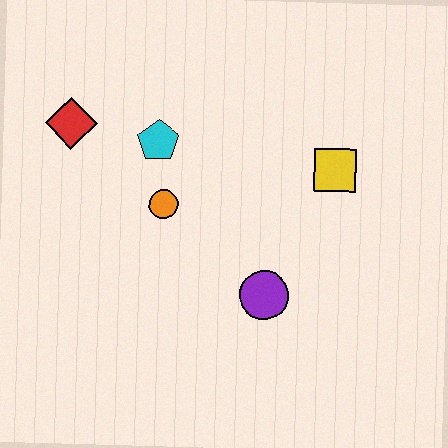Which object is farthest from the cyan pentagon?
The purple circle is farthest from the cyan pentagon.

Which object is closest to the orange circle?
The cyan pentagon is closest to the orange circle.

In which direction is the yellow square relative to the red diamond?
The yellow square is to the right of the red diamond.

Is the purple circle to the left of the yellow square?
Yes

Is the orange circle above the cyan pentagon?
No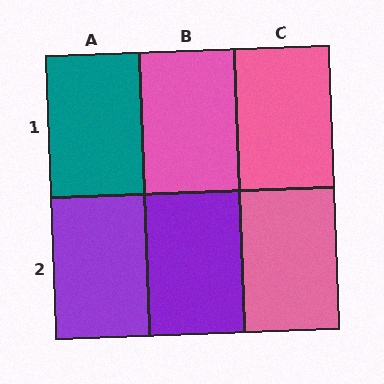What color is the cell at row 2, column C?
Pink.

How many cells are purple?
2 cells are purple.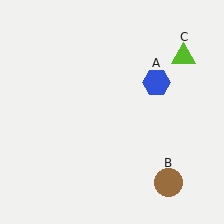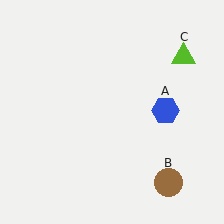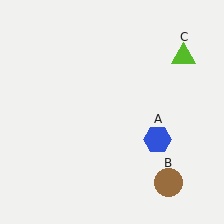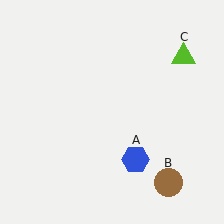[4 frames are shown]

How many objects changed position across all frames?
1 object changed position: blue hexagon (object A).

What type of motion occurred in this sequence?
The blue hexagon (object A) rotated clockwise around the center of the scene.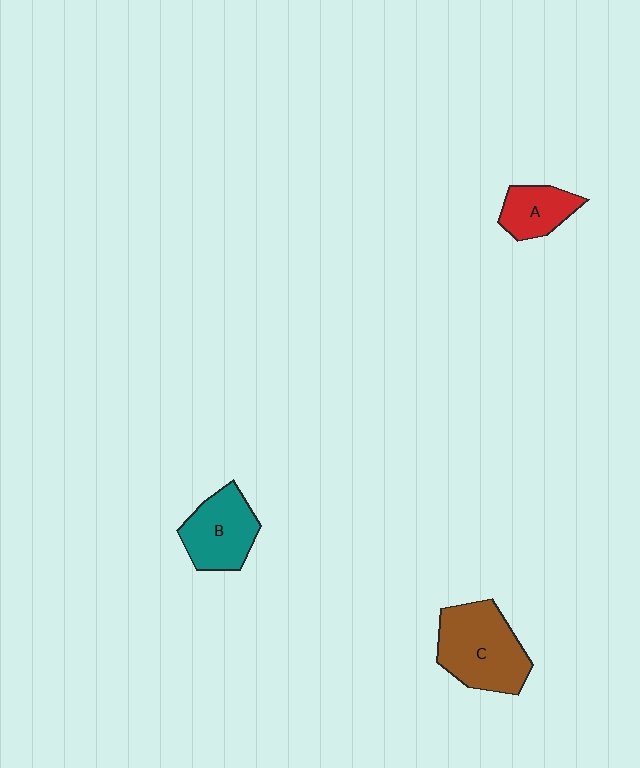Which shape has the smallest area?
Shape A (red).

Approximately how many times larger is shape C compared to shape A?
Approximately 1.9 times.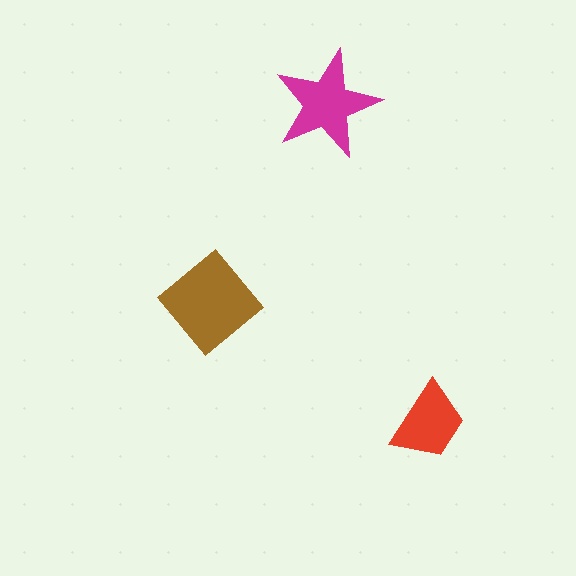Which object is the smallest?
The red trapezoid.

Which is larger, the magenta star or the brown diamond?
The brown diamond.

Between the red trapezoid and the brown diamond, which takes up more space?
The brown diamond.